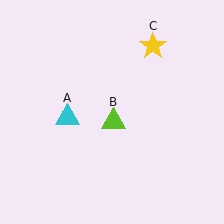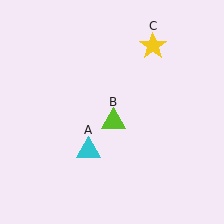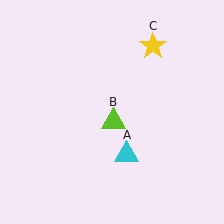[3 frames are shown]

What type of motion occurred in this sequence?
The cyan triangle (object A) rotated counterclockwise around the center of the scene.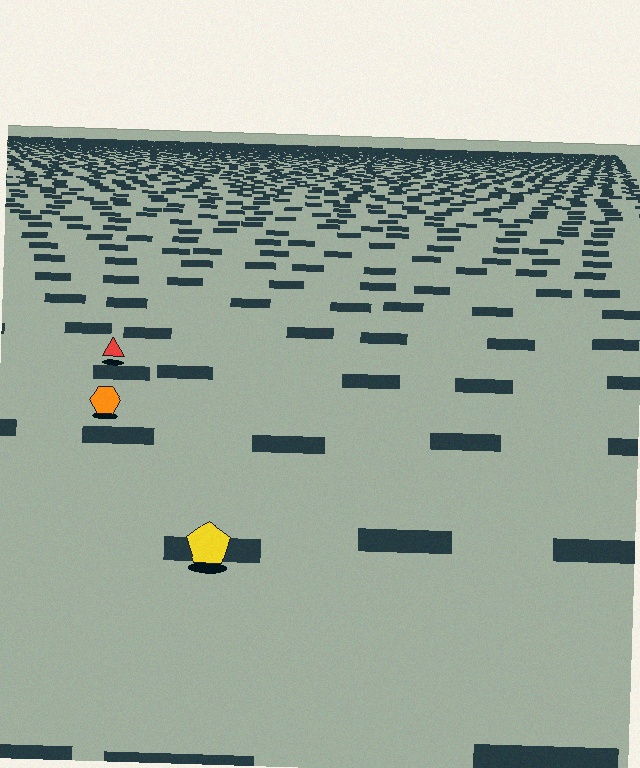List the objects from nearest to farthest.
From nearest to farthest: the yellow pentagon, the orange hexagon, the red triangle.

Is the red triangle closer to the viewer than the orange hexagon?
No. The orange hexagon is closer — you can tell from the texture gradient: the ground texture is coarser near it.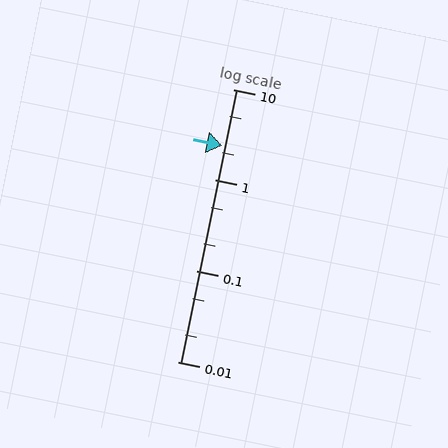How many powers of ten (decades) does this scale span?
The scale spans 3 decades, from 0.01 to 10.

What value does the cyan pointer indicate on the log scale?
The pointer indicates approximately 2.4.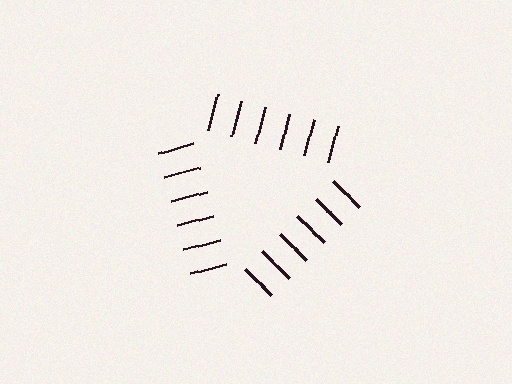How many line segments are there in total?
18 — 6 along each of the 3 edges.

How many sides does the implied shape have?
3 sides — the line-ends trace a triangle.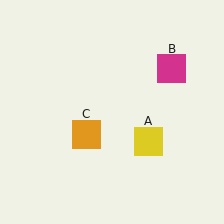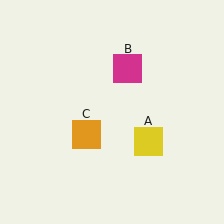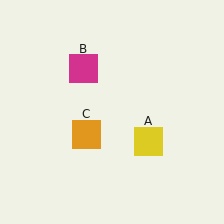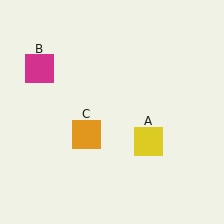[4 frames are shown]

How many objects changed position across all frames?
1 object changed position: magenta square (object B).